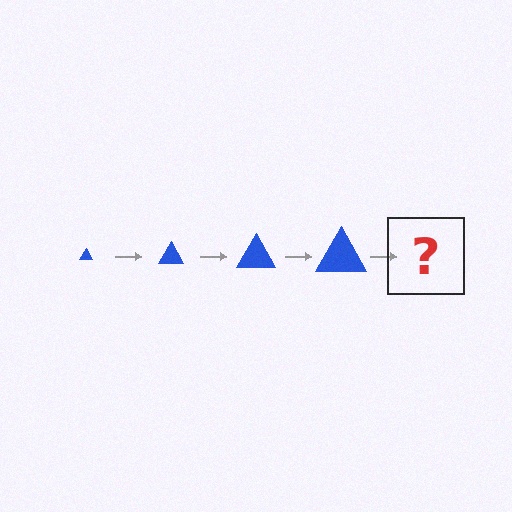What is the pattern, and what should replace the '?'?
The pattern is that the triangle gets progressively larger each step. The '?' should be a blue triangle, larger than the previous one.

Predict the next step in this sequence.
The next step is a blue triangle, larger than the previous one.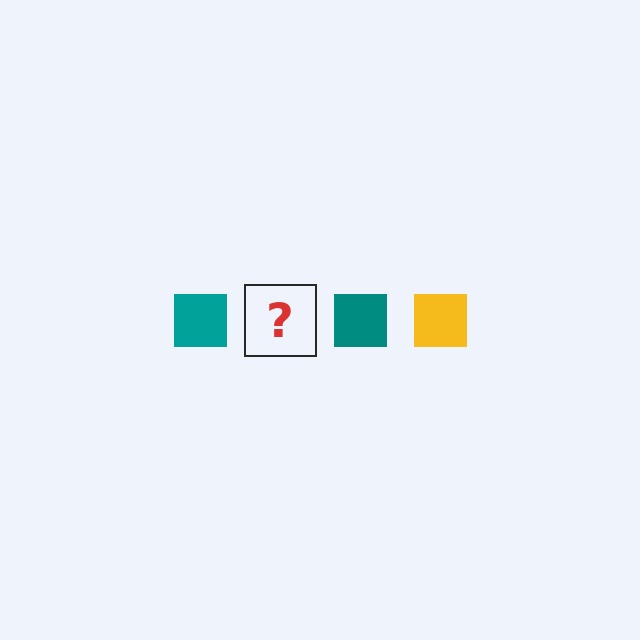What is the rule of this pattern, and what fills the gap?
The rule is that the pattern cycles through teal, yellow squares. The gap should be filled with a yellow square.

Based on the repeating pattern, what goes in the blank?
The blank should be a yellow square.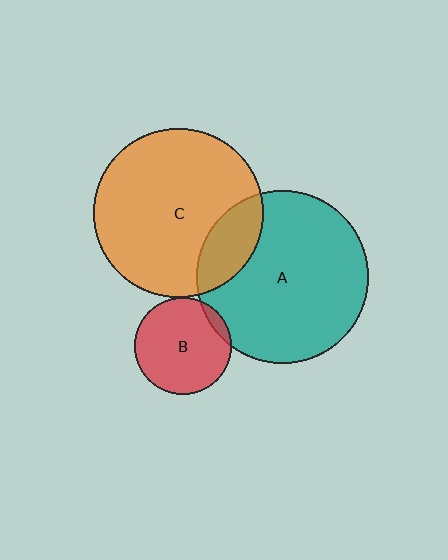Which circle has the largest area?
Circle A (teal).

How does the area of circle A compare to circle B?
Approximately 3.1 times.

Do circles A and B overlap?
Yes.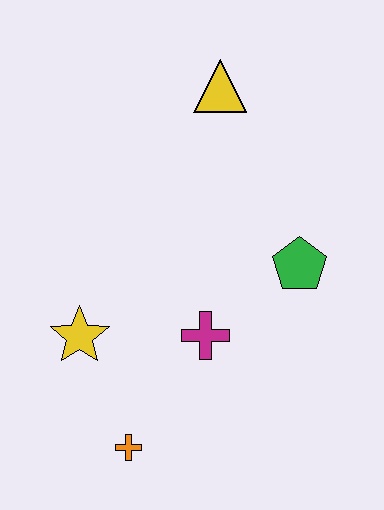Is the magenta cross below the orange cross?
No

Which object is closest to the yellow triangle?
The green pentagon is closest to the yellow triangle.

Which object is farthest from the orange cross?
The yellow triangle is farthest from the orange cross.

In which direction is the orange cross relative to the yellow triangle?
The orange cross is below the yellow triangle.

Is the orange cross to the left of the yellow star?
No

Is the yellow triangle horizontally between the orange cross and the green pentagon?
Yes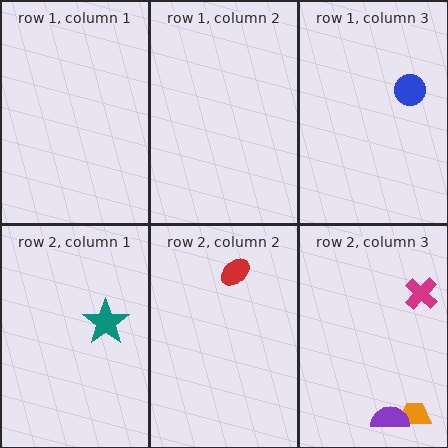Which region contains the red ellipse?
The row 2, column 2 region.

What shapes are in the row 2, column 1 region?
The teal star.